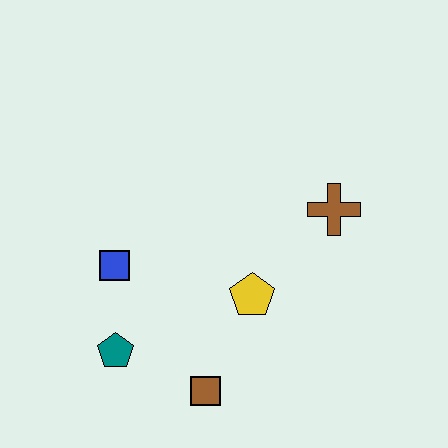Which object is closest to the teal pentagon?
The blue square is closest to the teal pentagon.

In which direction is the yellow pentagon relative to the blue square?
The yellow pentagon is to the right of the blue square.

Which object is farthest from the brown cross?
The teal pentagon is farthest from the brown cross.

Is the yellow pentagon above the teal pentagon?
Yes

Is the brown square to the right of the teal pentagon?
Yes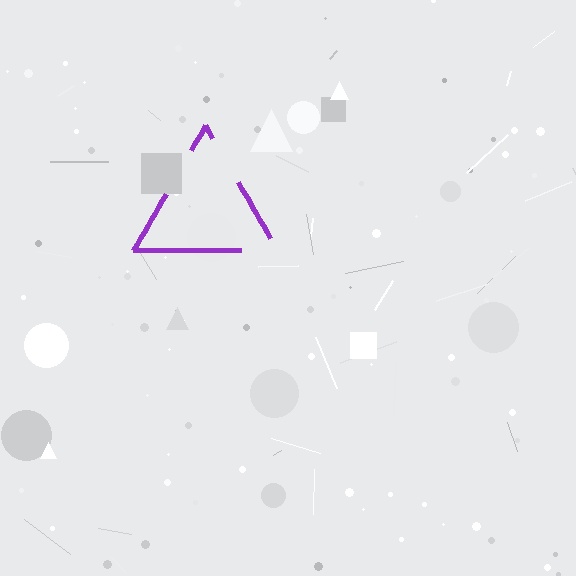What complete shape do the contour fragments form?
The contour fragments form a triangle.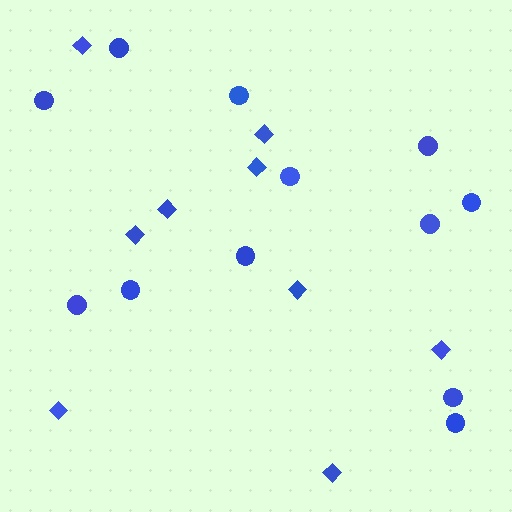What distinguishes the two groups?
There are 2 groups: one group of circles (12) and one group of diamonds (9).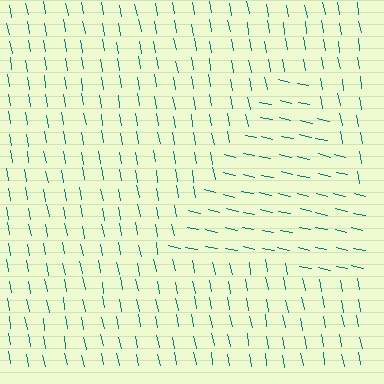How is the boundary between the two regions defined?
The boundary is defined purely by a change in line orientation (approximately 67 degrees difference). All lines are the same color and thickness.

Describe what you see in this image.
The image is filled with small teal line segments. A triangle region in the image has lines oriented differently from the surrounding lines, creating a visible texture boundary.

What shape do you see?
I see a triangle.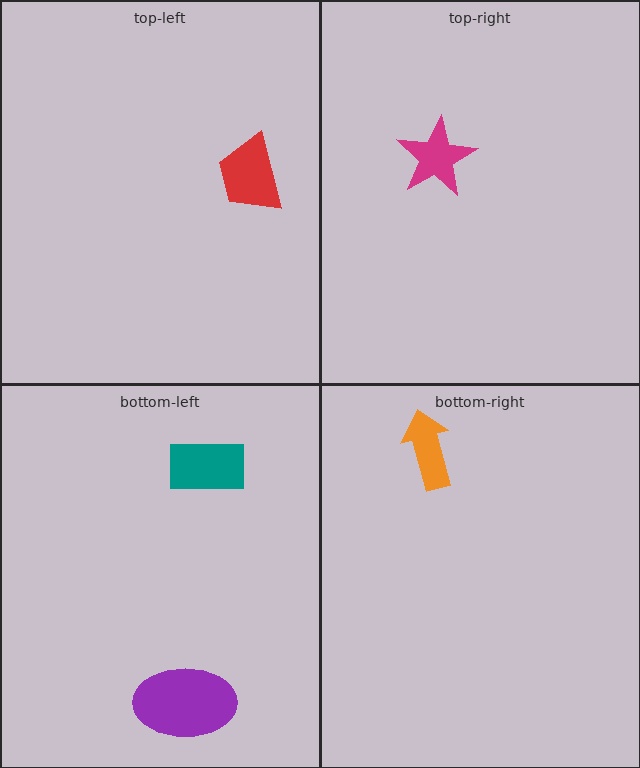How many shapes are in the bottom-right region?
1.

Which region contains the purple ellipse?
The bottom-left region.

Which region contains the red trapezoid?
The top-left region.